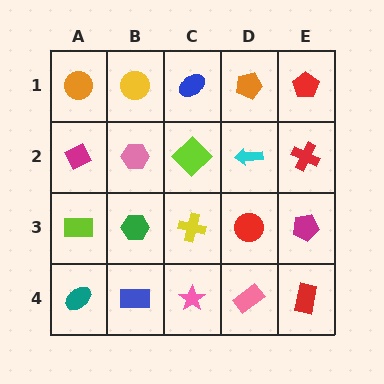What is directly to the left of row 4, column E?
A pink rectangle.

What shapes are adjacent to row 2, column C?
A blue ellipse (row 1, column C), a yellow cross (row 3, column C), a pink hexagon (row 2, column B), a cyan arrow (row 2, column D).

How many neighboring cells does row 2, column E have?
3.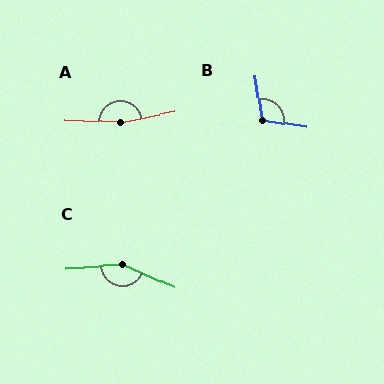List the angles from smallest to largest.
B (108°), C (152°), A (166°).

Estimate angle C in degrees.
Approximately 152 degrees.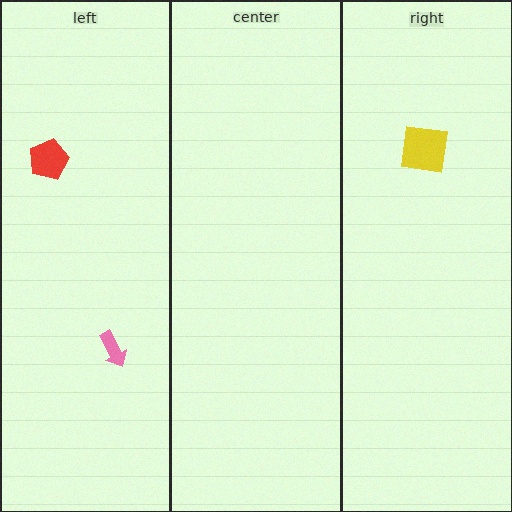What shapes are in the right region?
The yellow square.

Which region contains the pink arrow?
The left region.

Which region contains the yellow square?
The right region.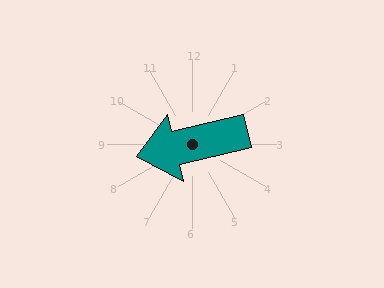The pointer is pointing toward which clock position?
Roughly 9 o'clock.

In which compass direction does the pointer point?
West.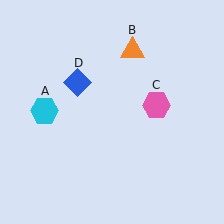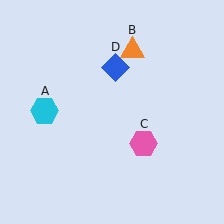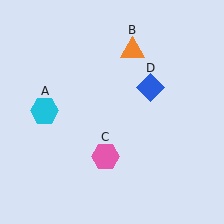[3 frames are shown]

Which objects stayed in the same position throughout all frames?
Cyan hexagon (object A) and orange triangle (object B) remained stationary.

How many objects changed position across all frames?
2 objects changed position: pink hexagon (object C), blue diamond (object D).